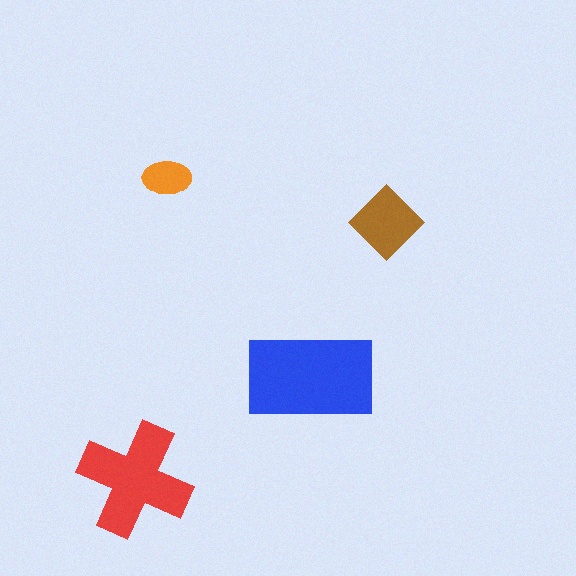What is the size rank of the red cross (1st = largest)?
2nd.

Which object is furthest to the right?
The brown diamond is rightmost.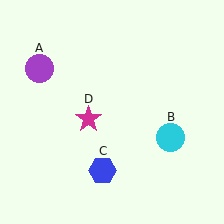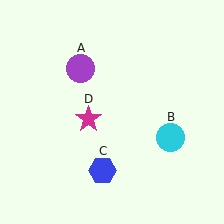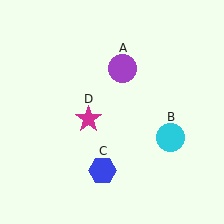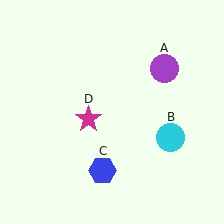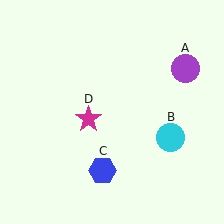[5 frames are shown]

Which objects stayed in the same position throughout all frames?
Cyan circle (object B) and blue hexagon (object C) and magenta star (object D) remained stationary.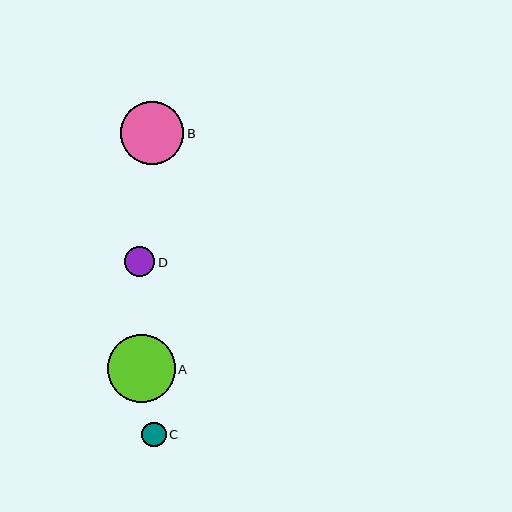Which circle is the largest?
Circle A is the largest with a size of approximately 67 pixels.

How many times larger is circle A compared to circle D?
Circle A is approximately 2.2 times the size of circle D.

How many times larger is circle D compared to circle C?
Circle D is approximately 1.3 times the size of circle C.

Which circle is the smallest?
Circle C is the smallest with a size of approximately 24 pixels.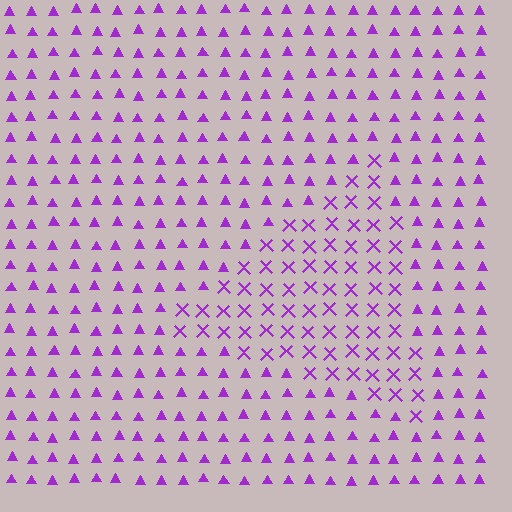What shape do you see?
I see a triangle.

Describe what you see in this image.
The image is filled with small purple elements arranged in a uniform grid. A triangle-shaped region contains X marks, while the surrounding area contains triangles. The boundary is defined purely by the change in element shape.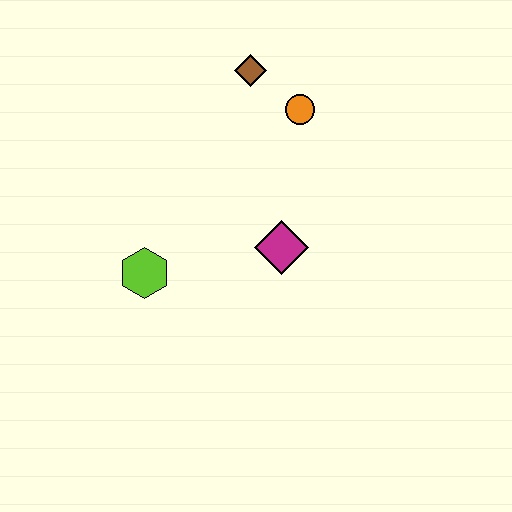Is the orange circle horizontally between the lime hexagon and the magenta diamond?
No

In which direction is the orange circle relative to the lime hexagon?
The orange circle is above the lime hexagon.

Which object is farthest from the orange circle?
The lime hexagon is farthest from the orange circle.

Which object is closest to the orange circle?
The brown diamond is closest to the orange circle.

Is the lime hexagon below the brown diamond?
Yes